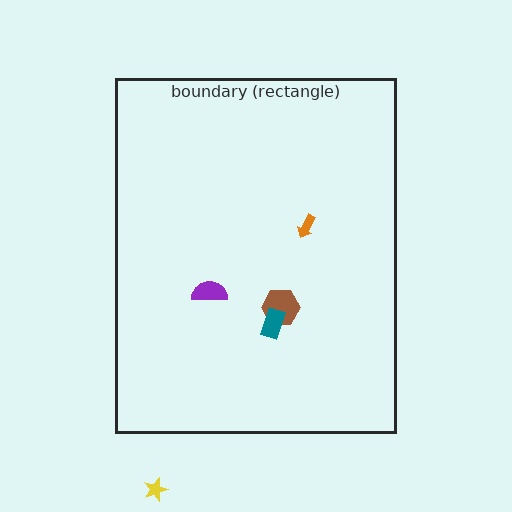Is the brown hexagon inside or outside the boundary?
Inside.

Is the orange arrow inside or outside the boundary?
Inside.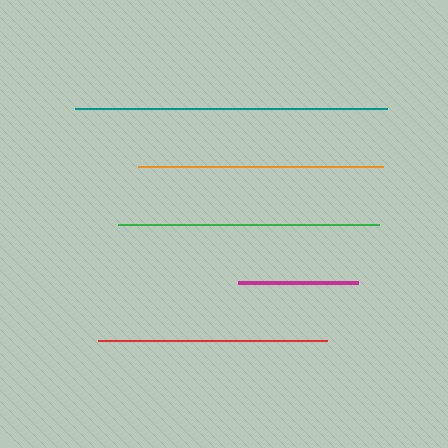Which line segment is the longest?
The teal line is the longest at approximately 311 pixels.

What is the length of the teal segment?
The teal segment is approximately 311 pixels long.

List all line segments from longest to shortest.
From longest to shortest: teal, green, orange, red, magenta.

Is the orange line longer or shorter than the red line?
The orange line is longer than the red line.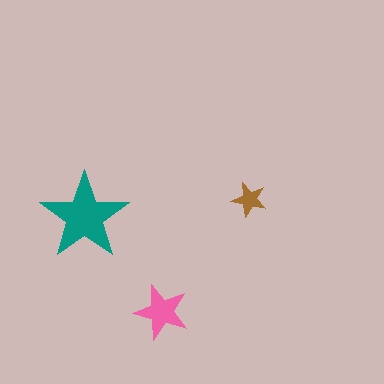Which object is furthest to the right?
The brown star is rightmost.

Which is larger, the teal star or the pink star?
The teal one.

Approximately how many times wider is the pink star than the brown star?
About 1.5 times wider.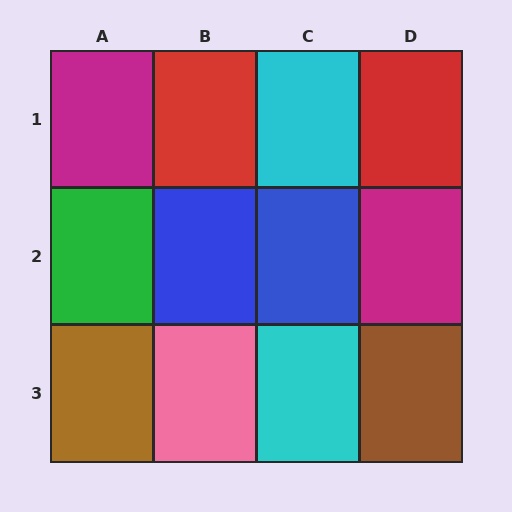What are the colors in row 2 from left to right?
Green, blue, blue, magenta.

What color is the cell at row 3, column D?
Brown.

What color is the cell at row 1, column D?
Red.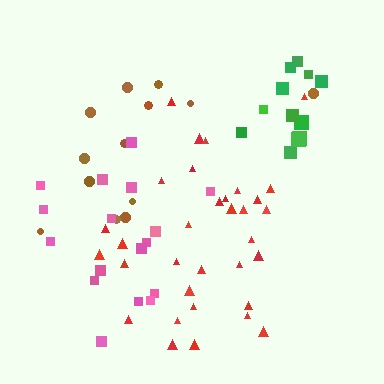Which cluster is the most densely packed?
Green.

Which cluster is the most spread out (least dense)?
Brown.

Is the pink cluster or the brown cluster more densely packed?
Pink.